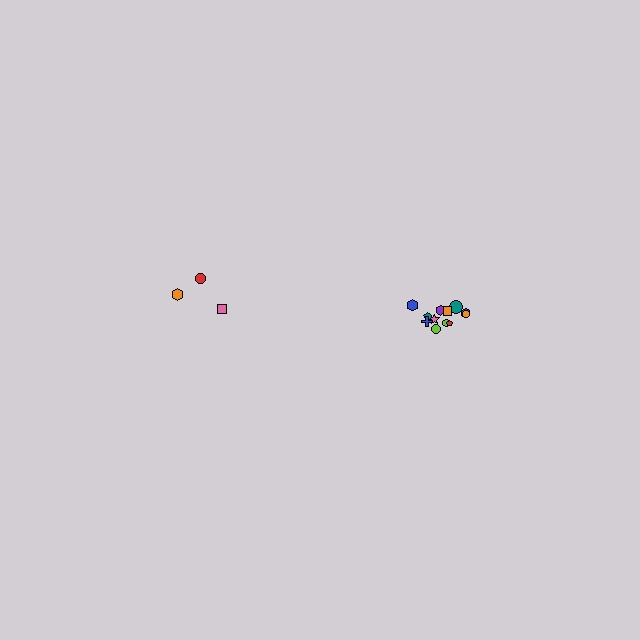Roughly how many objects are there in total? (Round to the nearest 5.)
Roughly 15 objects in total.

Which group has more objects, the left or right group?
The right group.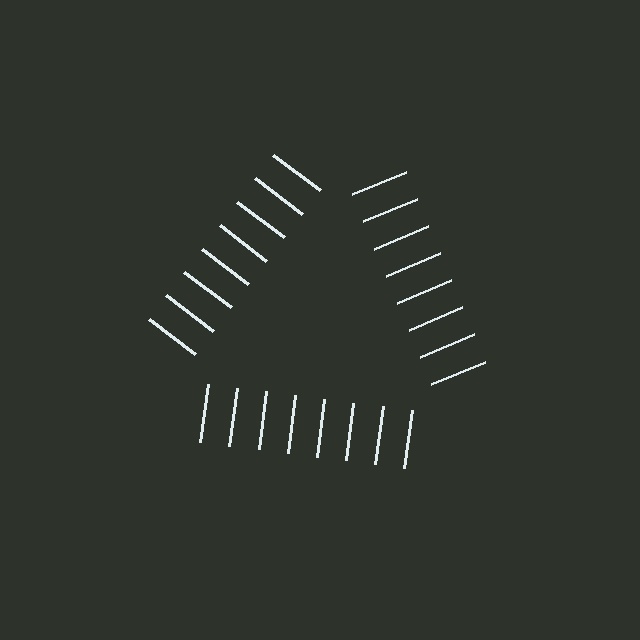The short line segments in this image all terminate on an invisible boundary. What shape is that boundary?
An illusory triangle — the line segments terminate on its edges but no continuous stroke is drawn.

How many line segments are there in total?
24 — 8 along each of the 3 edges.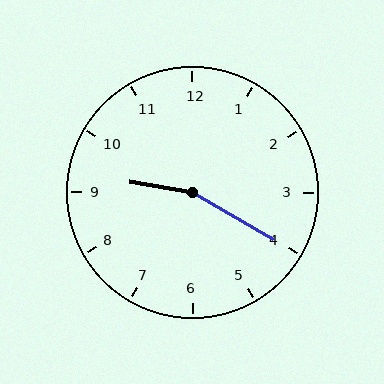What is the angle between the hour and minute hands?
Approximately 160 degrees.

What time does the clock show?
9:20.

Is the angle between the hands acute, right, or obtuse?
It is obtuse.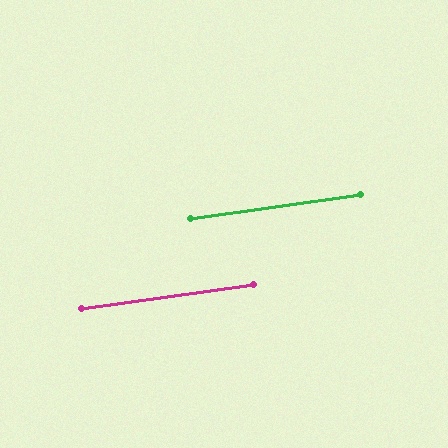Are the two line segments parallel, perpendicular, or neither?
Parallel — their directions differ by only 0.0°.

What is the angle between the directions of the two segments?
Approximately 0 degrees.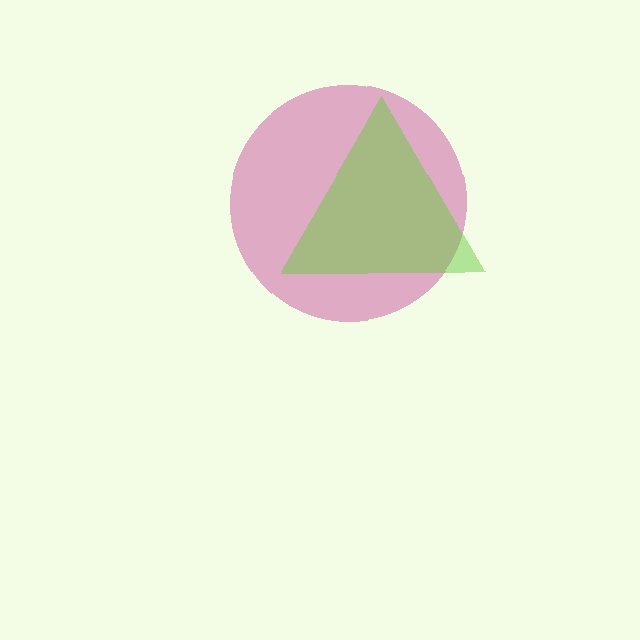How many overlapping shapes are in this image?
There are 2 overlapping shapes in the image.